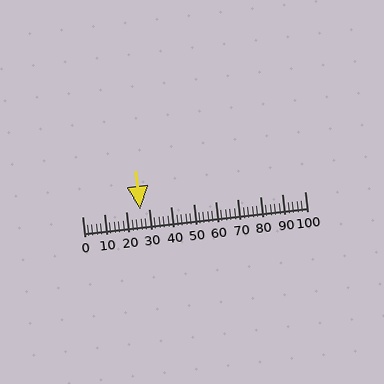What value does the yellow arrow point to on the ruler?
The yellow arrow points to approximately 26.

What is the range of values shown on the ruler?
The ruler shows values from 0 to 100.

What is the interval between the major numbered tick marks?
The major tick marks are spaced 10 units apart.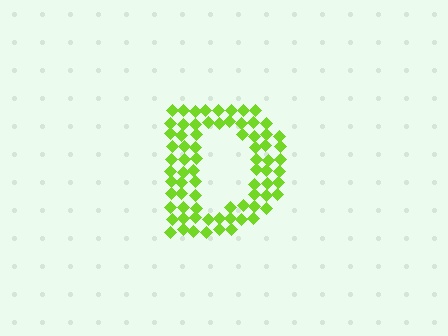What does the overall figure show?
The overall figure shows the letter D.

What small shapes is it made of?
It is made of small diamonds.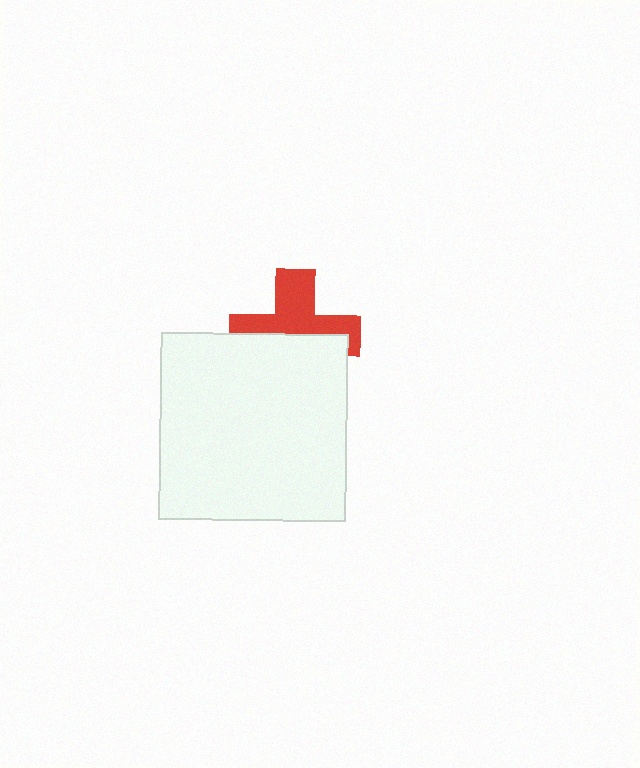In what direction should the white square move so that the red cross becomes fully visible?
The white square should move down. That is the shortest direction to clear the overlap and leave the red cross fully visible.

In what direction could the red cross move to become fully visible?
The red cross could move up. That would shift it out from behind the white square entirely.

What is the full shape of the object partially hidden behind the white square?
The partially hidden object is a red cross.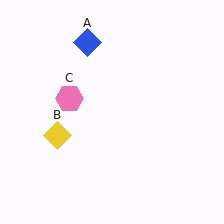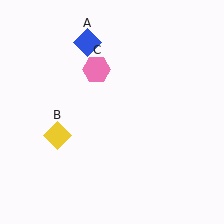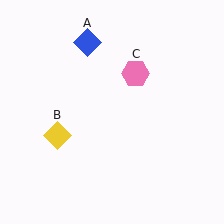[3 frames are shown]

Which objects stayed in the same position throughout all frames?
Blue diamond (object A) and yellow diamond (object B) remained stationary.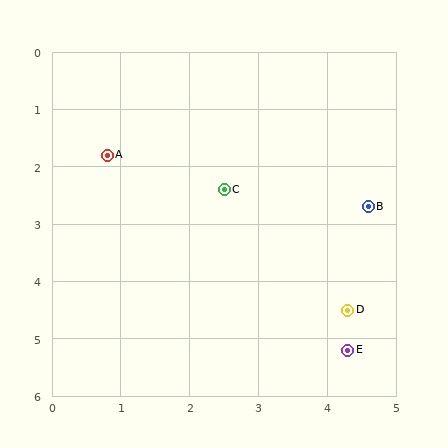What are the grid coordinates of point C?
Point C is at approximately (2.5, 2.4).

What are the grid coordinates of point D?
Point D is at approximately (4.3, 4.5).